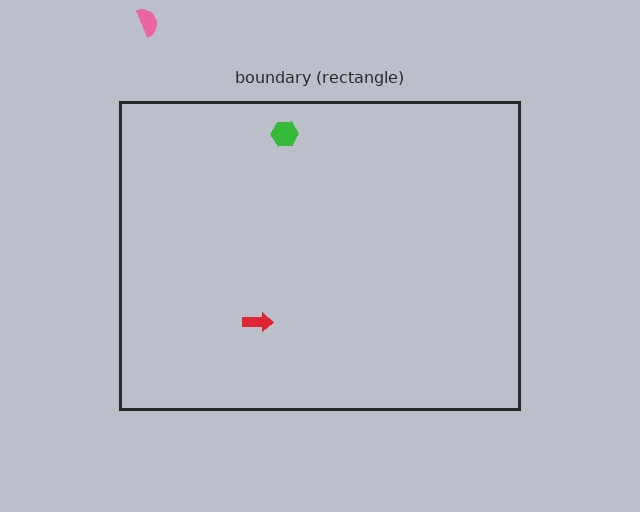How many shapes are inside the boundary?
2 inside, 1 outside.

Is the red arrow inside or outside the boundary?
Inside.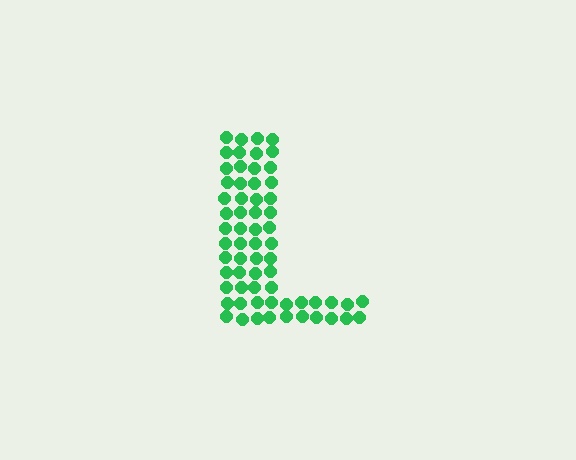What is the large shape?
The large shape is the letter L.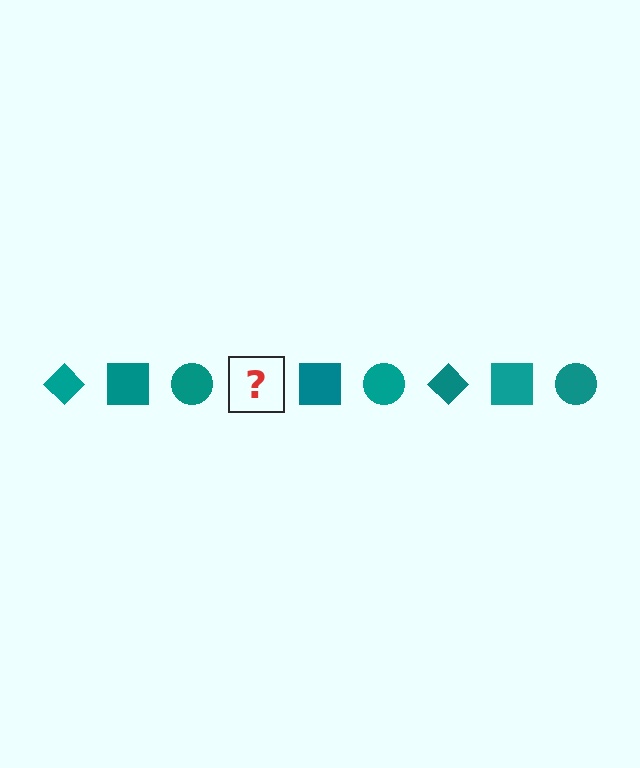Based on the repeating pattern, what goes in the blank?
The blank should be a teal diamond.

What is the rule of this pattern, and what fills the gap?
The rule is that the pattern cycles through diamond, square, circle shapes in teal. The gap should be filled with a teal diamond.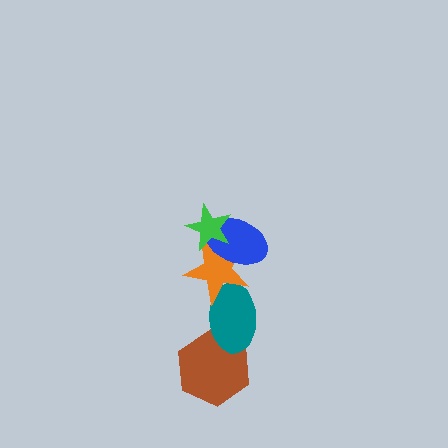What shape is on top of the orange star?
The blue ellipse is on top of the orange star.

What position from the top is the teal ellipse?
The teal ellipse is 4th from the top.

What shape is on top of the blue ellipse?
The green star is on top of the blue ellipse.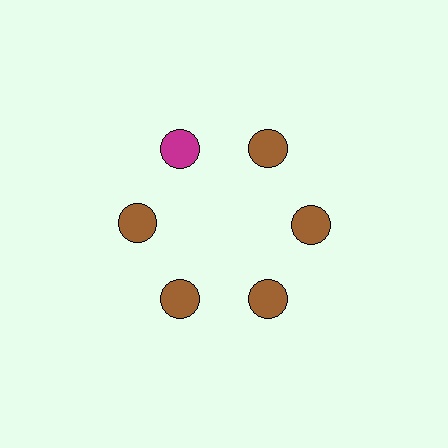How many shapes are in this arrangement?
There are 6 shapes arranged in a ring pattern.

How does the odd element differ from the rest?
It has a different color: magenta instead of brown.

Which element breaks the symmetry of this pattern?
The magenta circle at roughly the 11 o'clock position breaks the symmetry. All other shapes are brown circles.